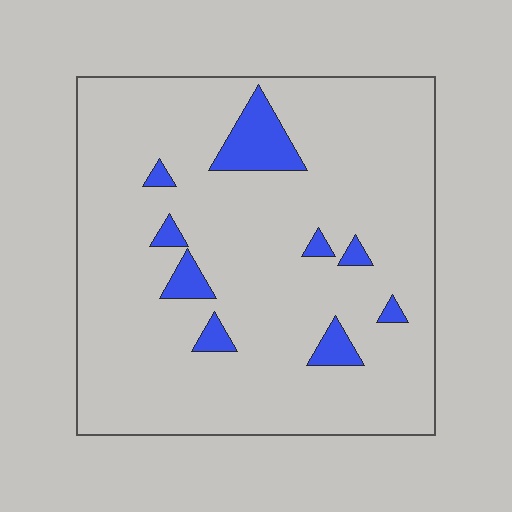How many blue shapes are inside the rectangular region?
9.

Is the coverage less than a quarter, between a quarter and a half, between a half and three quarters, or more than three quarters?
Less than a quarter.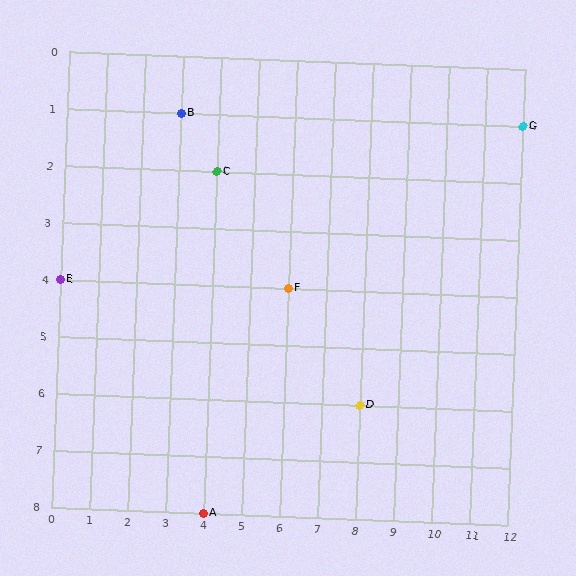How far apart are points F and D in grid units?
Points F and D are 2 columns and 2 rows apart (about 2.8 grid units diagonally).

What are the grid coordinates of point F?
Point F is at grid coordinates (6, 4).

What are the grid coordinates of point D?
Point D is at grid coordinates (8, 6).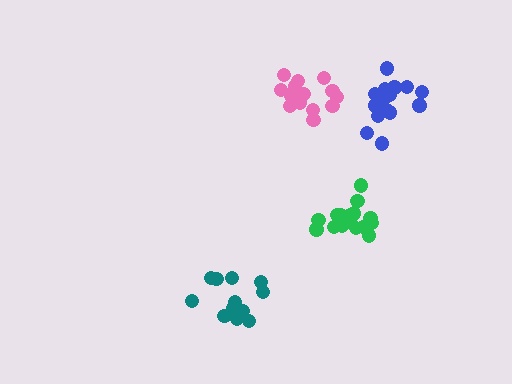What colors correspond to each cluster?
The clusters are colored: blue, green, teal, pink.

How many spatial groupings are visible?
There are 4 spatial groupings.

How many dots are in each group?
Group 1: 15 dots, Group 2: 17 dots, Group 3: 12 dots, Group 4: 14 dots (58 total).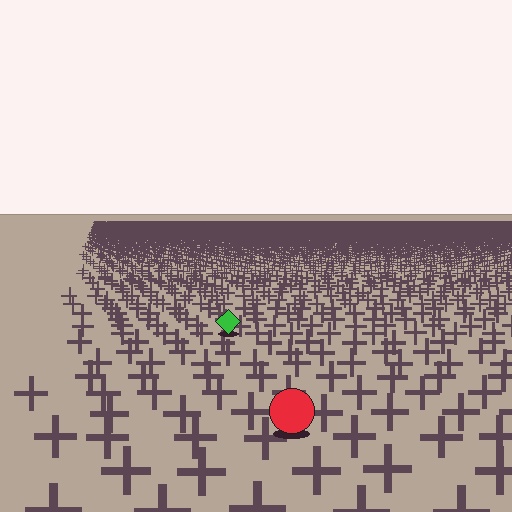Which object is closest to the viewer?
The red circle is closest. The texture marks near it are larger and more spread out.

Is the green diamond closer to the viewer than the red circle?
No. The red circle is closer — you can tell from the texture gradient: the ground texture is coarser near it.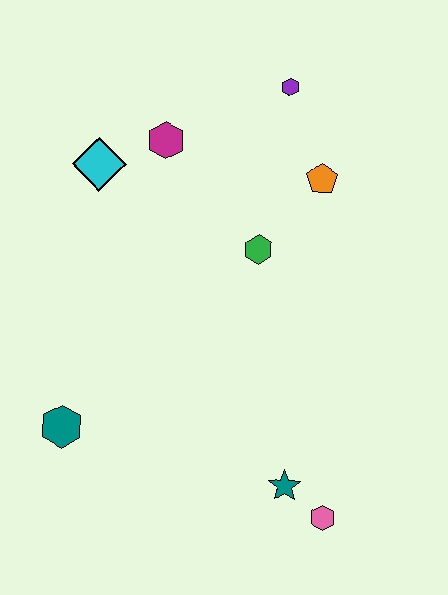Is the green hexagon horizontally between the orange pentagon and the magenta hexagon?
Yes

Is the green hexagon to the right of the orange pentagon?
No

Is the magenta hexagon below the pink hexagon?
No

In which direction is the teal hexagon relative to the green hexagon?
The teal hexagon is to the left of the green hexagon.